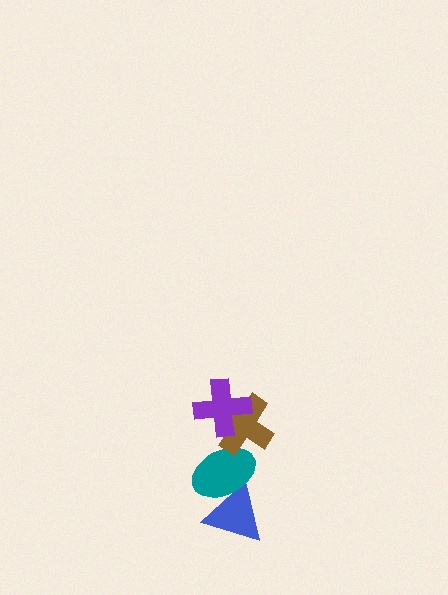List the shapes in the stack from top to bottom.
From top to bottom: the purple cross, the brown cross, the teal ellipse, the blue triangle.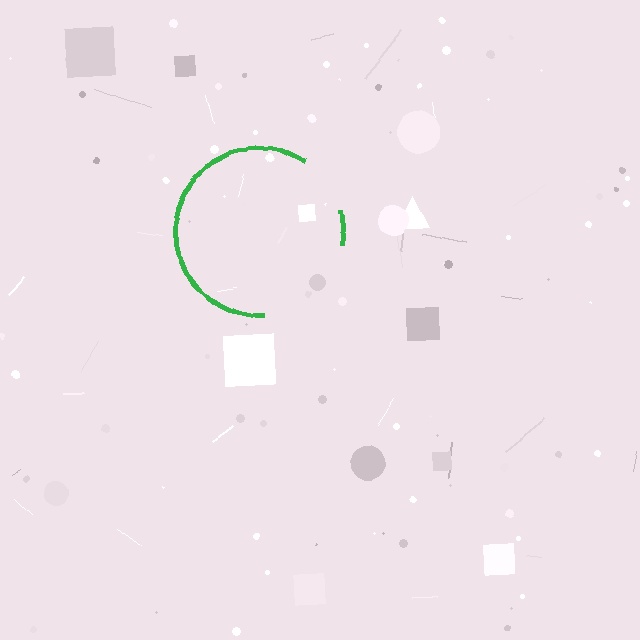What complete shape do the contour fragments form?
The contour fragments form a circle.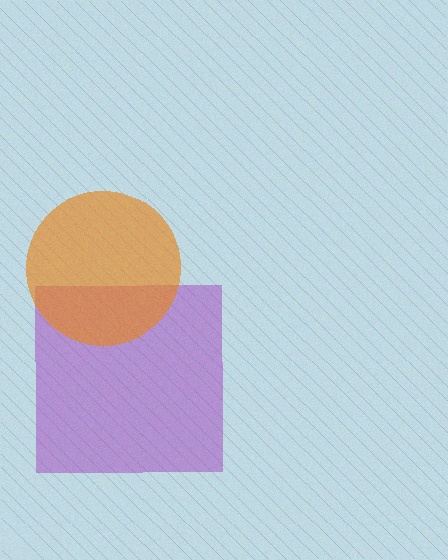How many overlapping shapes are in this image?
There are 2 overlapping shapes in the image.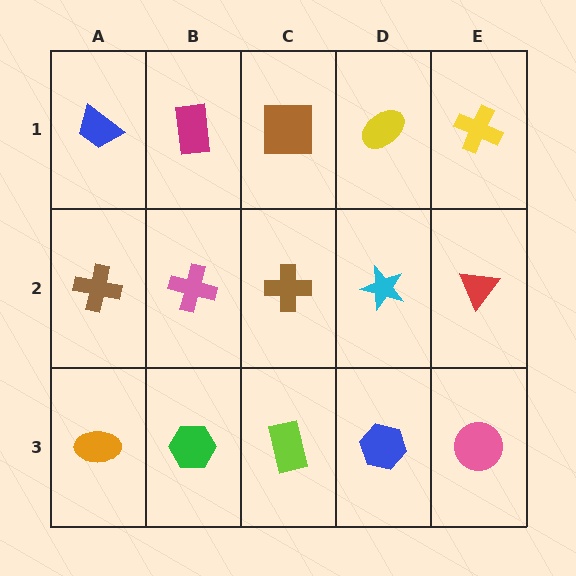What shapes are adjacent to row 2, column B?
A magenta rectangle (row 1, column B), a green hexagon (row 3, column B), a brown cross (row 2, column A), a brown cross (row 2, column C).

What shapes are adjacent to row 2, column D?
A yellow ellipse (row 1, column D), a blue hexagon (row 3, column D), a brown cross (row 2, column C), a red triangle (row 2, column E).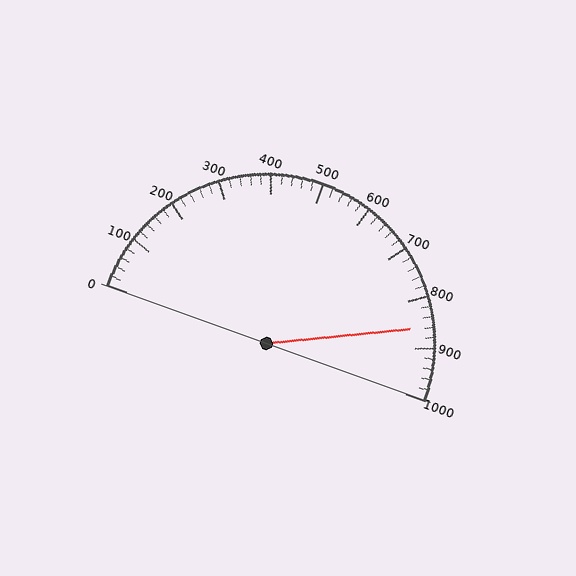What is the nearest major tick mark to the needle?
The nearest major tick mark is 900.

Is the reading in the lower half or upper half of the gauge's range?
The reading is in the upper half of the range (0 to 1000).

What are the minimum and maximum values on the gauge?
The gauge ranges from 0 to 1000.